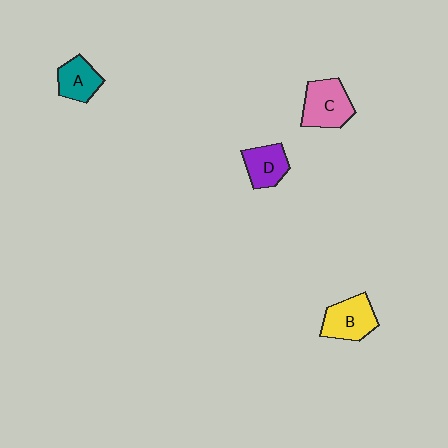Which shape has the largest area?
Shape C (pink).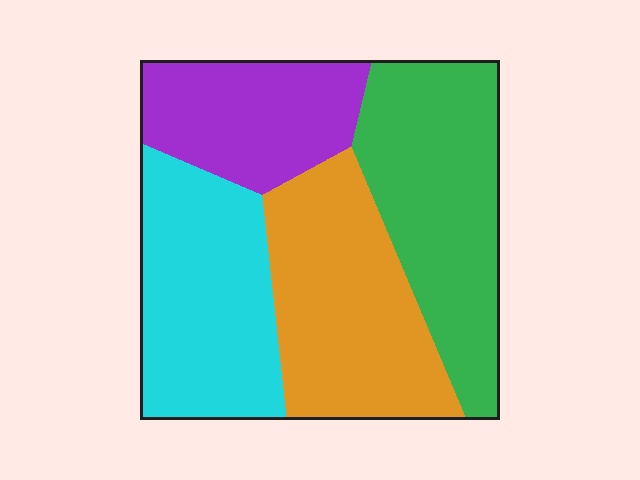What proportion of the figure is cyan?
Cyan covers roughly 25% of the figure.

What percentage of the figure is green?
Green covers 28% of the figure.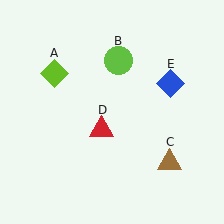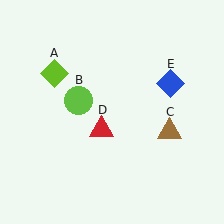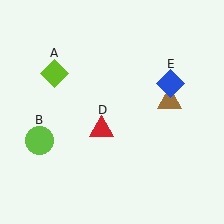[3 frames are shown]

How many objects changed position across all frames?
2 objects changed position: lime circle (object B), brown triangle (object C).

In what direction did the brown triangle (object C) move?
The brown triangle (object C) moved up.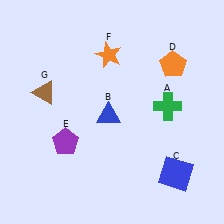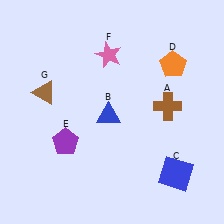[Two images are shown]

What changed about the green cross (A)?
In Image 1, A is green. In Image 2, it changed to brown.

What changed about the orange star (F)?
In Image 1, F is orange. In Image 2, it changed to pink.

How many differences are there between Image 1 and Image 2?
There are 2 differences between the two images.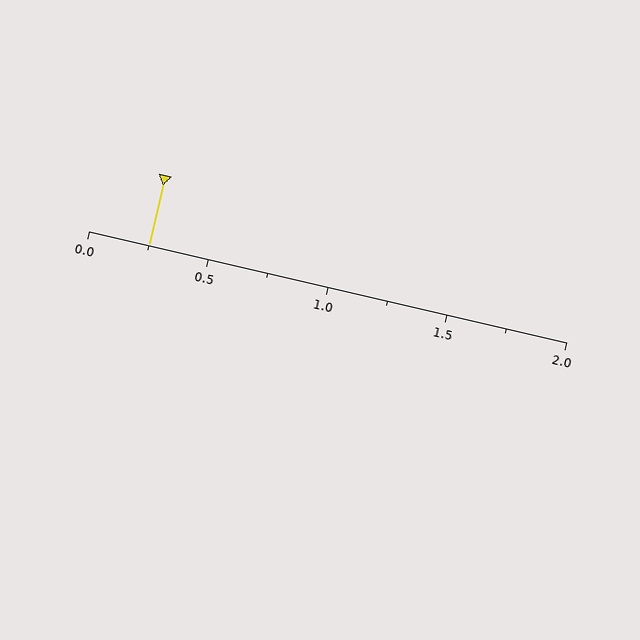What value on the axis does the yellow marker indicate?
The marker indicates approximately 0.25.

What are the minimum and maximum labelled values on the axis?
The axis runs from 0.0 to 2.0.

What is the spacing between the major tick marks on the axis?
The major ticks are spaced 0.5 apart.